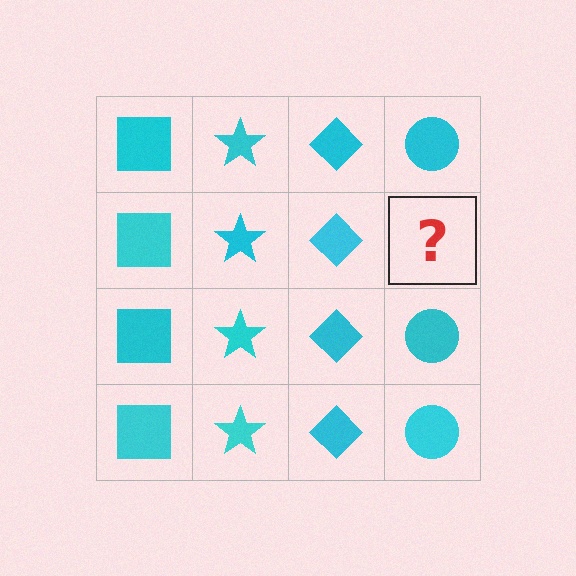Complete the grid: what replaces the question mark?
The question mark should be replaced with a cyan circle.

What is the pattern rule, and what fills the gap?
The rule is that each column has a consistent shape. The gap should be filled with a cyan circle.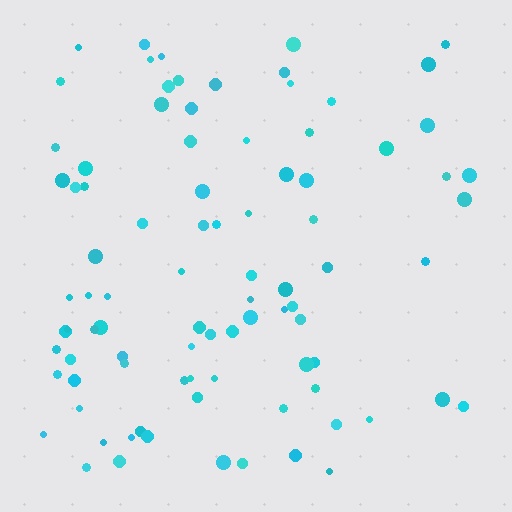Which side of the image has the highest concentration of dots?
The left.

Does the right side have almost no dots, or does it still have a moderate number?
Still a moderate number, just noticeably fewer than the left.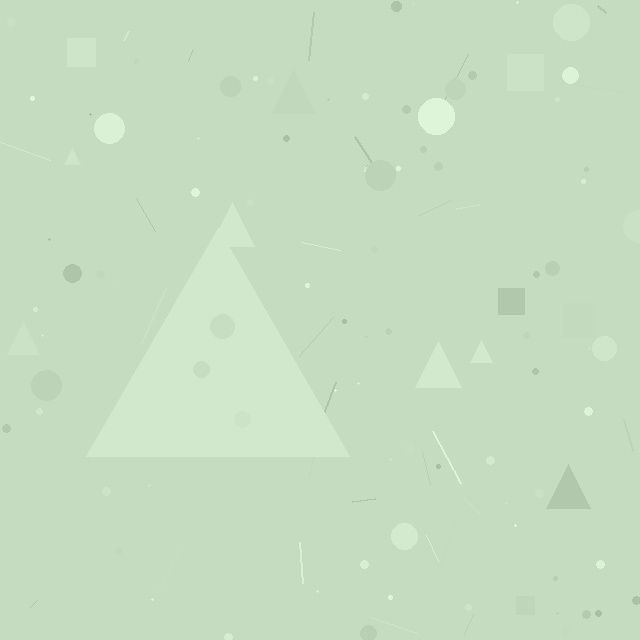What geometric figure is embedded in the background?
A triangle is embedded in the background.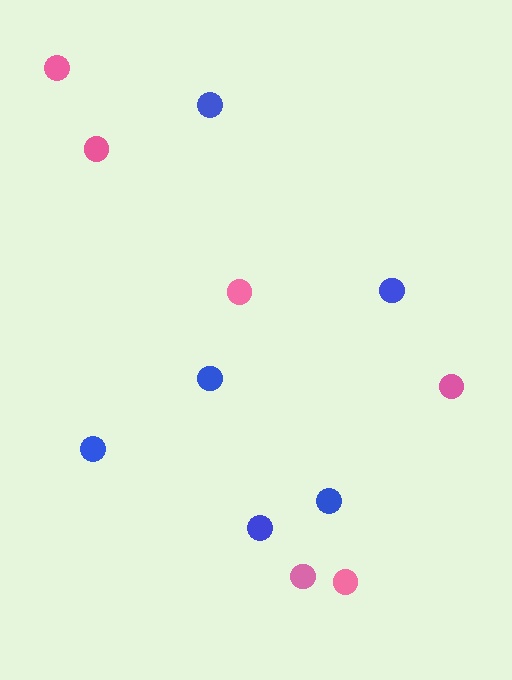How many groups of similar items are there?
There are 2 groups: one group of blue circles (6) and one group of pink circles (6).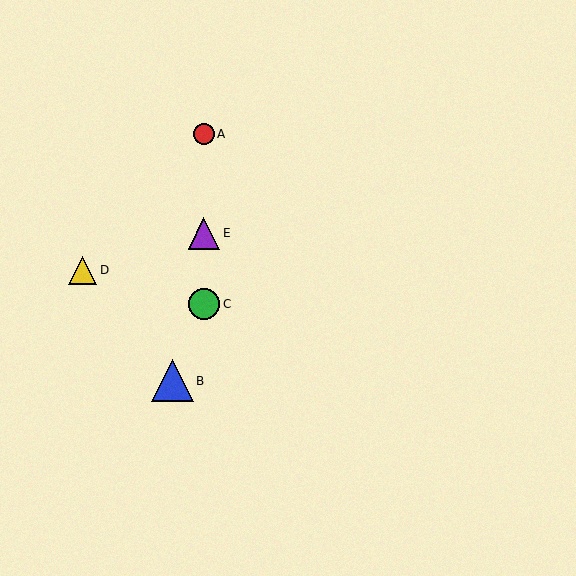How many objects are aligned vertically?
3 objects (A, C, E) are aligned vertically.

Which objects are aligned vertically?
Objects A, C, E are aligned vertically.